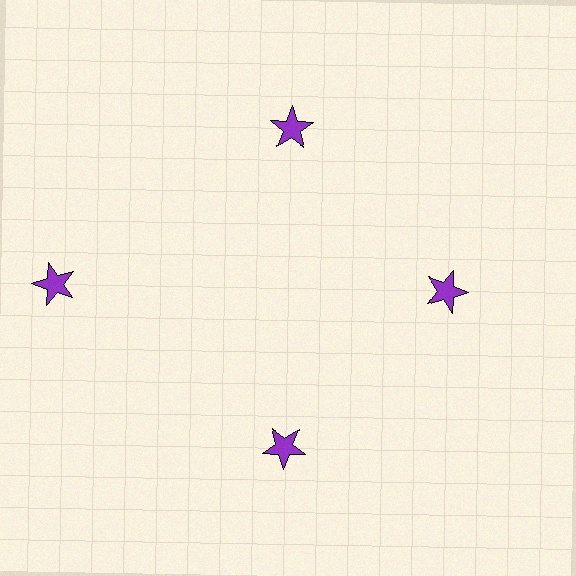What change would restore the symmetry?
The symmetry would be restored by moving it inward, back onto the ring so that all 4 stars sit at equal angles and equal distance from the center.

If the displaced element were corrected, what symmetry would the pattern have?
It would have 4-fold rotational symmetry — the pattern would map onto itself every 90 degrees.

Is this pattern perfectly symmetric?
No. The 4 purple stars are arranged in a ring, but one element near the 9 o'clock position is pushed outward from the center, breaking the 4-fold rotational symmetry.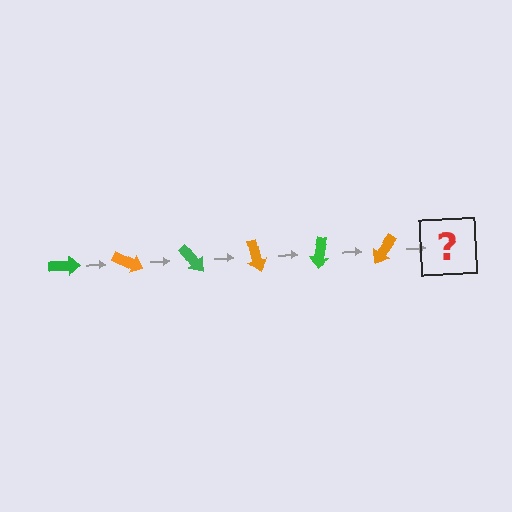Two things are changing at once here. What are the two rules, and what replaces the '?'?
The two rules are that it rotates 25 degrees each step and the color cycles through green and orange. The '?' should be a green arrow, rotated 150 degrees from the start.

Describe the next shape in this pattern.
It should be a green arrow, rotated 150 degrees from the start.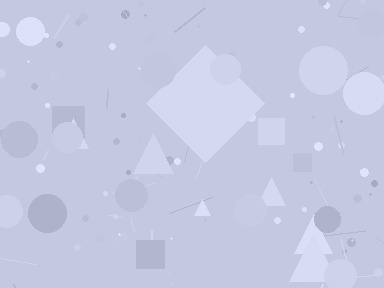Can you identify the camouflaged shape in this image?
The camouflaged shape is a diamond.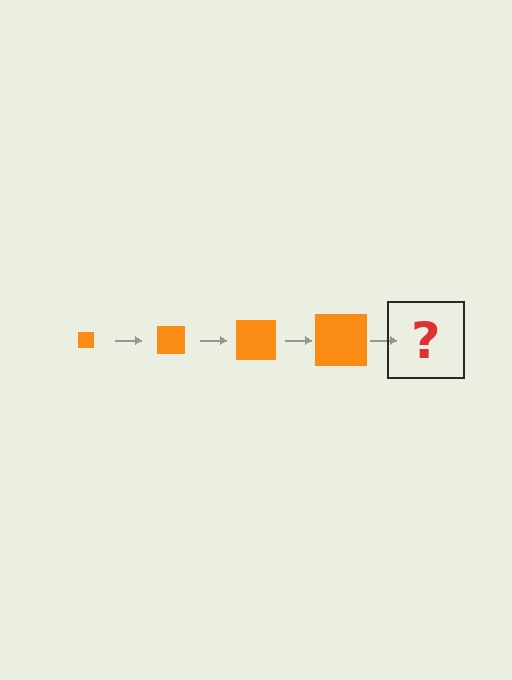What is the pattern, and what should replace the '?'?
The pattern is that the square gets progressively larger each step. The '?' should be an orange square, larger than the previous one.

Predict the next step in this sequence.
The next step is an orange square, larger than the previous one.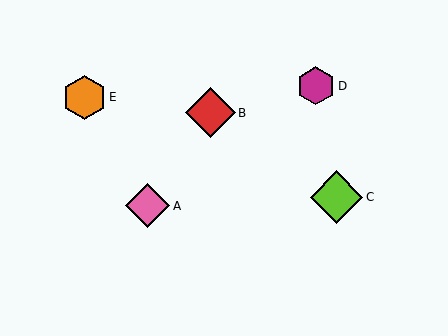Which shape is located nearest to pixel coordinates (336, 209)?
The lime diamond (labeled C) at (337, 197) is nearest to that location.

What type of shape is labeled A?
Shape A is a pink diamond.